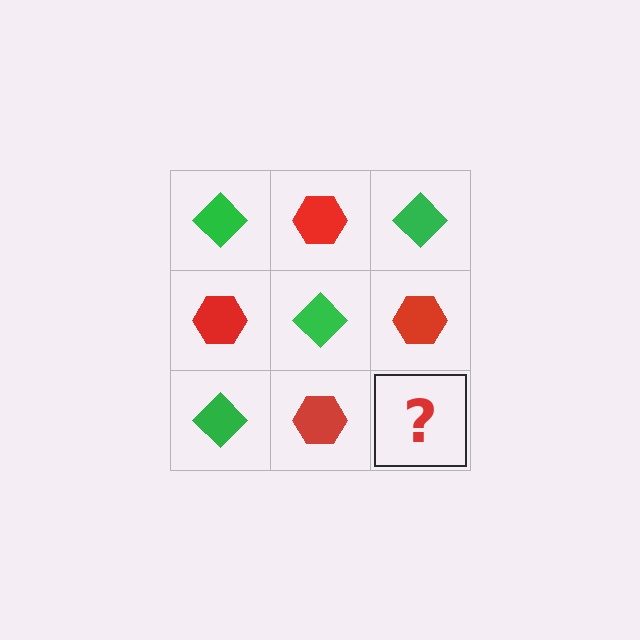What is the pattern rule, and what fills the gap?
The rule is that it alternates green diamond and red hexagon in a checkerboard pattern. The gap should be filled with a green diamond.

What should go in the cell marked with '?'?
The missing cell should contain a green diamond.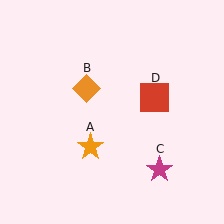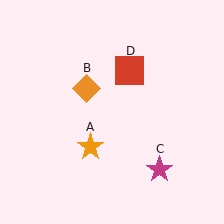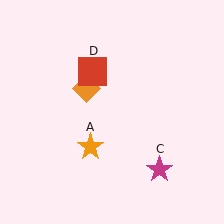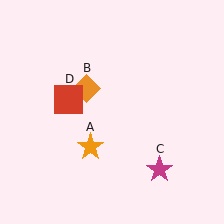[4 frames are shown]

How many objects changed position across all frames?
1 object changed position: red square (object D).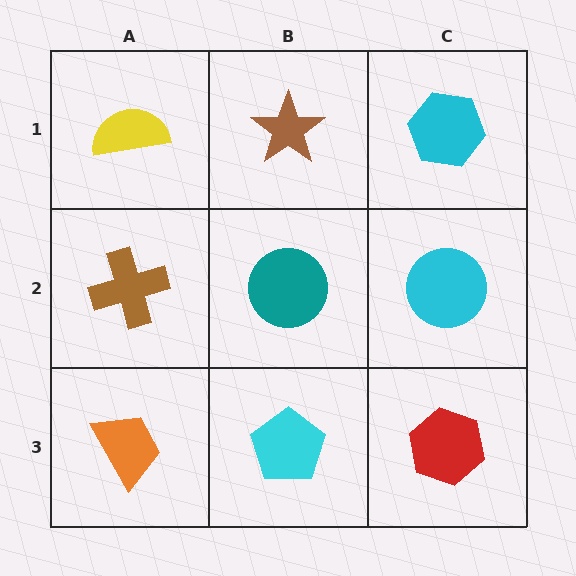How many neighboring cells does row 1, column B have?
3.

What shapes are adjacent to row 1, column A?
A brown cross (row 2, column A), a brown star (row 1, column B).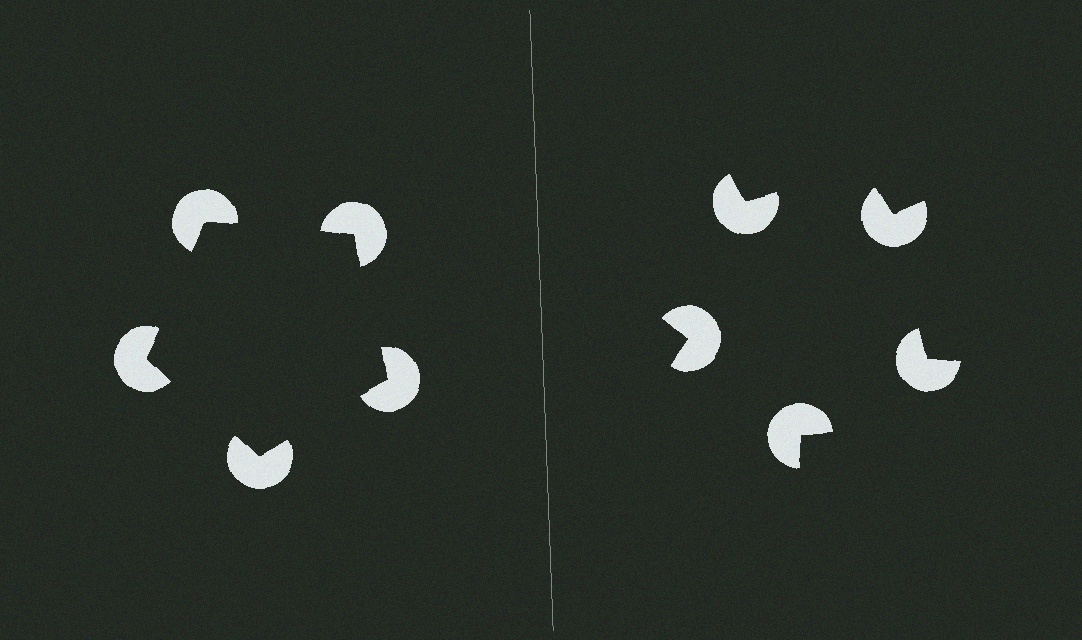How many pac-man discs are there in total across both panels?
10 — 5 on each side.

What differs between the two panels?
The pac-man discs are positioned identically on both sides; only the wedge orientations differ. On the left they align to a pentagon; on the right they are misaligned.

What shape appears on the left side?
An illusory pentagon.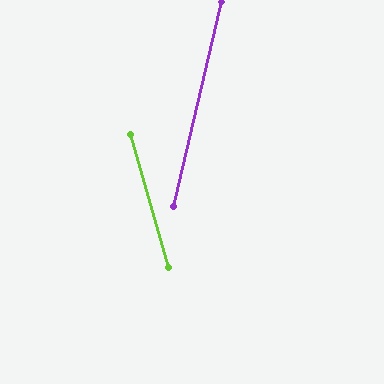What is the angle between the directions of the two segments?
Approximately 29 degrees.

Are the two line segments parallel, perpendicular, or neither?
Neither parallel nor perpendicular — they differ by about 29°.